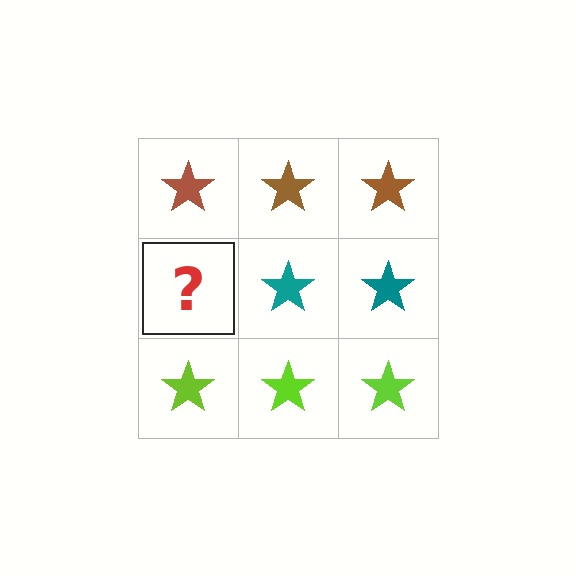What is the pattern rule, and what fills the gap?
The rule is that each row has a consistent color. The gap should be filled with a teal star.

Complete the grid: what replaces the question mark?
The question mark should be replaced with a teal star.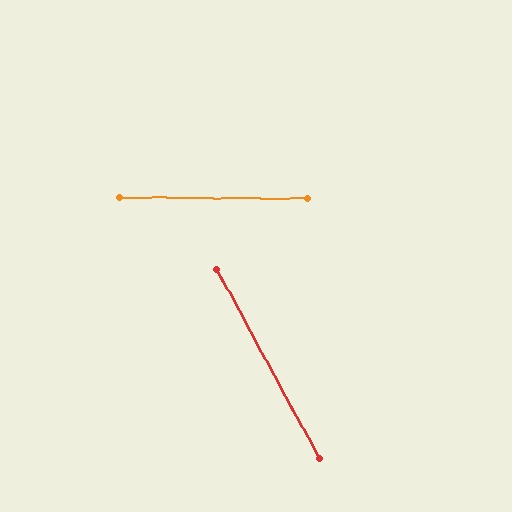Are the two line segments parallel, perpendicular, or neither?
Neither parallel nor perpendicular — they differ by about 61°.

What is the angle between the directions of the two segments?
Approximately 61 degrees.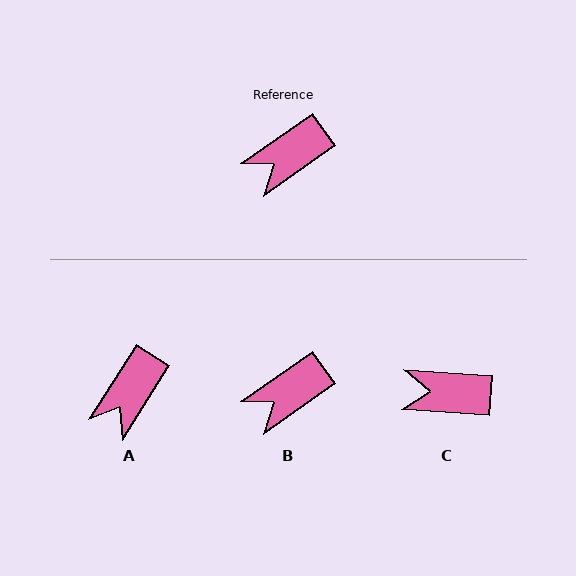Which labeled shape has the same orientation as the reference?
B.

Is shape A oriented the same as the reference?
No, it is off by about 23 degrees.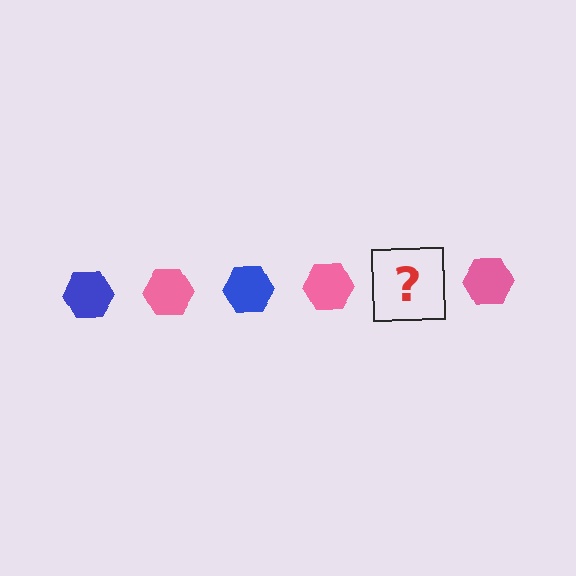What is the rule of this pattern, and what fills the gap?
The rule is that the pattern cycles through blue, pink hexagons. The gap should be filled with a blue hexagon.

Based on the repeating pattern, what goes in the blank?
The blank should be a blue hexagon.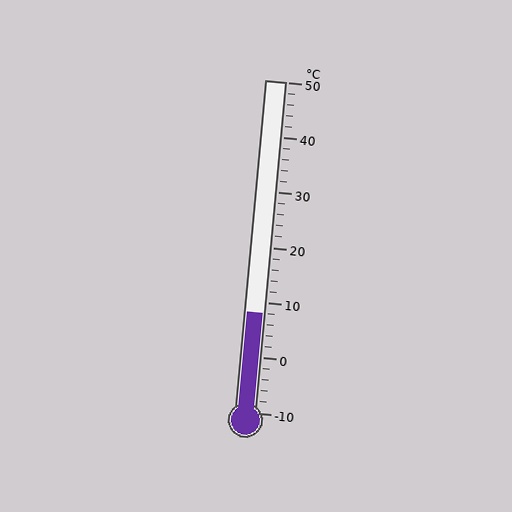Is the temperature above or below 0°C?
The temperature is above 0°C.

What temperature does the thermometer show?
The thermometer shows approximately 8°C.